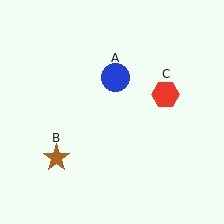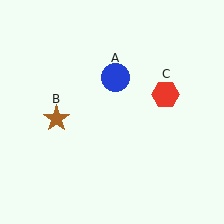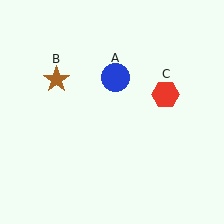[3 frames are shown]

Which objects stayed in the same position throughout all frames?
Blue circle (object A) and red hexagon (object C) remained stationary.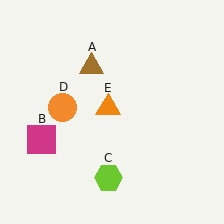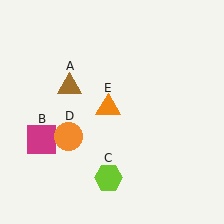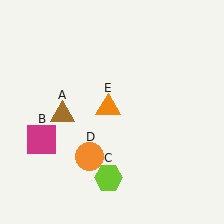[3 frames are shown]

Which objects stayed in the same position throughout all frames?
Magenta square (object B) and lime hexagon (object C) and orange triangle (object E) remained stationary.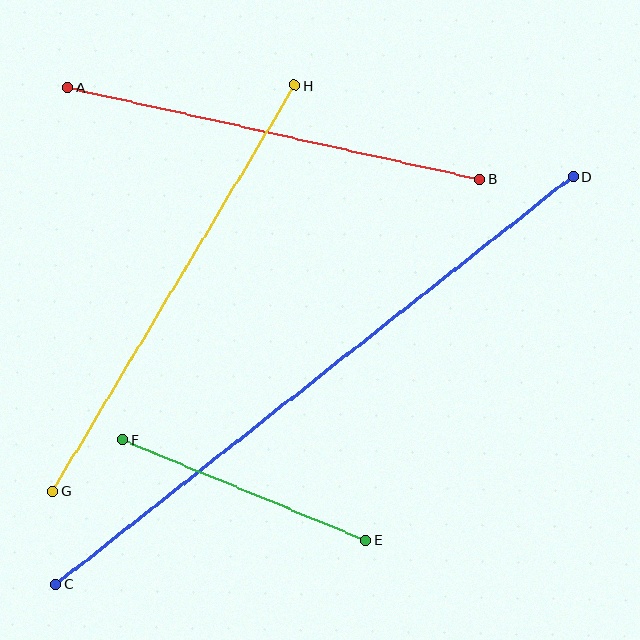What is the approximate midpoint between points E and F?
The midpoint is at approximately (244, 490) pixels.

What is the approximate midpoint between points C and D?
The midpoint is at approximately (314, 380) pixels.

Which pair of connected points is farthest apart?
Points C and D are farthest apart.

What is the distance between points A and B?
The distance is approximately 421 pixels.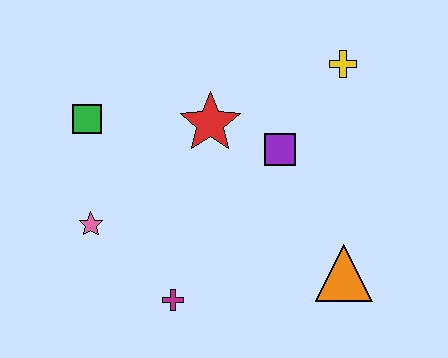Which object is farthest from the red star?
The orange triangle is farthest from the red star.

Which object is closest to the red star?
The purple square is closest to the red star.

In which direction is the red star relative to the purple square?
The red star is to the left of the purple square.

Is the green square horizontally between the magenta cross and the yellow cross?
No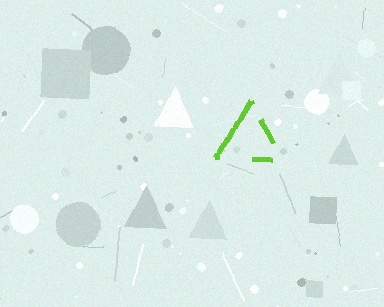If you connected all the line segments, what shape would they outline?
They would outline a triangle.